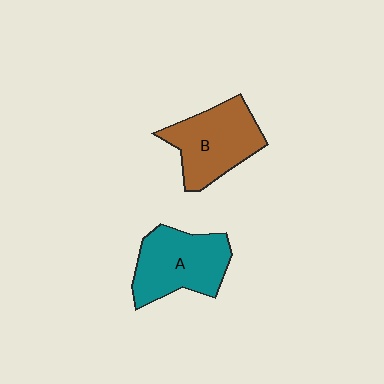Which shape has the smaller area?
Shape B (brown).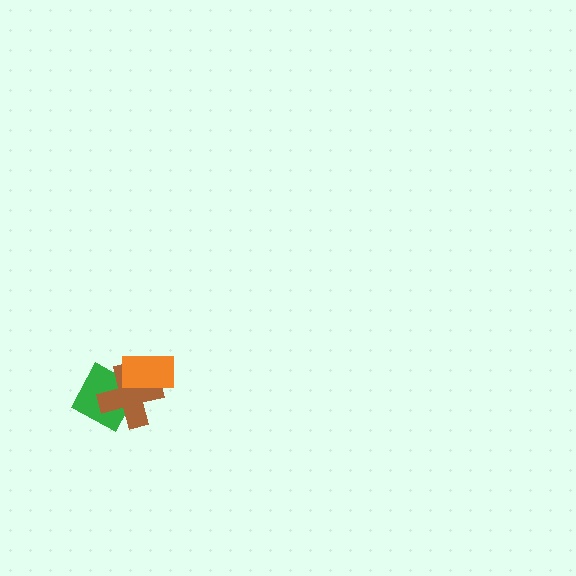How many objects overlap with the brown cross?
2 objects overlap with the brown cross.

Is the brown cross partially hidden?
Yes, it is partially covered by another shape.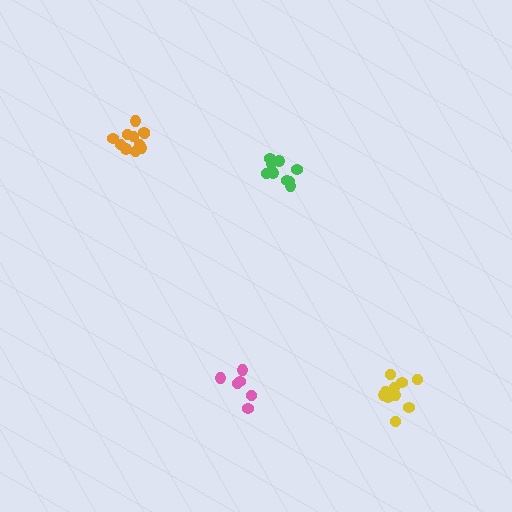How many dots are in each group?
Group 1: 6 dots, Group 2: 11 dots, Group 3: 10 dots, Group 4: 10 dots (37 total).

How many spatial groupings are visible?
There are 4 spatial groupings.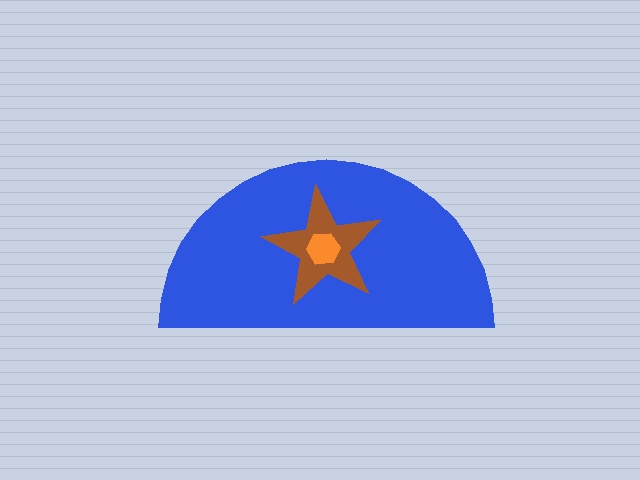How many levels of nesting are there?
3.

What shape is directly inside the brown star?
The orange hexagon.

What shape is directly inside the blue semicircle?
The brown star.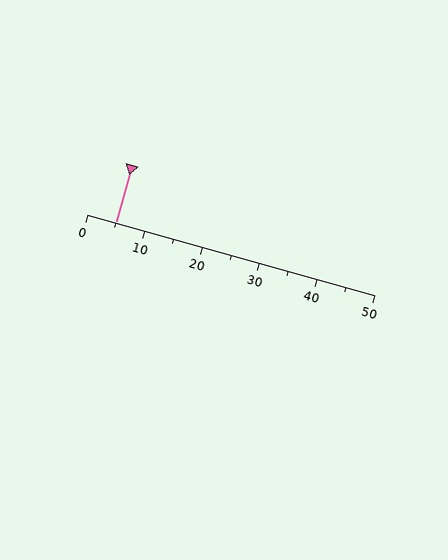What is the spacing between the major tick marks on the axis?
The major ticks are spaced 10 apart.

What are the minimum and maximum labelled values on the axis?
The axis runs from 0 to 50.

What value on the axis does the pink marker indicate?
The marker indicates approximately 5.